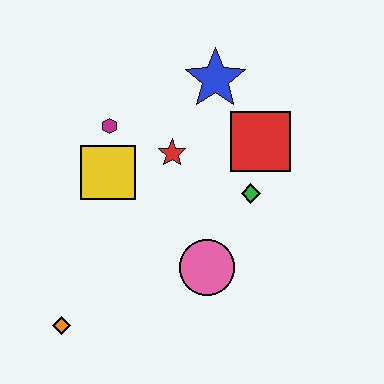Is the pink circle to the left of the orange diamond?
No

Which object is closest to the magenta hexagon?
The yellow square is closest to the magenta hexagon.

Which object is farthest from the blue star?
The orange diamond is farthest from the blue star.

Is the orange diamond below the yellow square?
Yes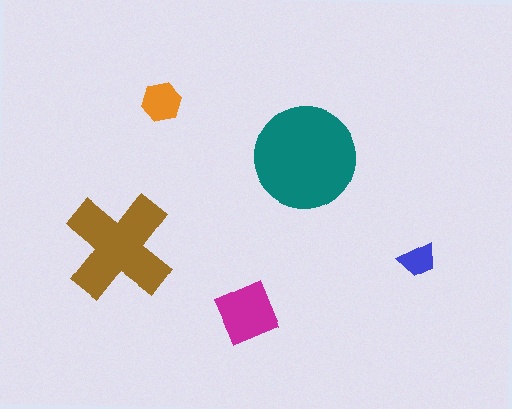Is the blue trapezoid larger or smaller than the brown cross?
Smaller.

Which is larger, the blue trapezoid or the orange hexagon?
The orange hexagon.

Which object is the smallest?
The blue trapezoid.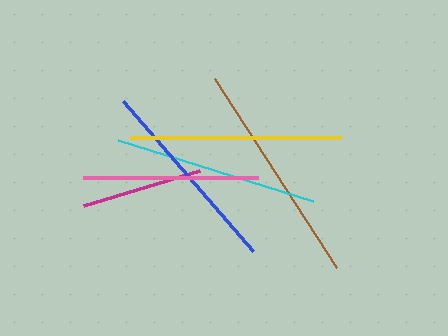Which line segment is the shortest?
The magenta line is the shortest at approximately 121 pixels.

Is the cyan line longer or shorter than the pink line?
The cyan line is longer than the pink line.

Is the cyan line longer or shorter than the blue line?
The cyan line is longer than the blue line.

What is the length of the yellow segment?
The yellow segment is approximately 211 pixels long.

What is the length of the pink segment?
The pink segment is approximately 175 pixels long.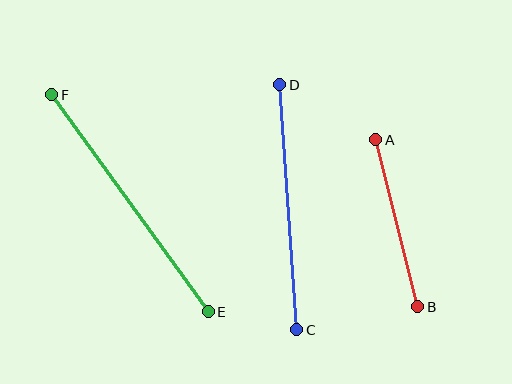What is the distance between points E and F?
The distance is approximately 267 pixels.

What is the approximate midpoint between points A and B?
The midpoint is at approximately (397, 223) pixels.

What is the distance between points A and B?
The distance is approximately 172 pixels.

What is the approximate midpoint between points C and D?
The midpoint is at approximately (288, 207) pixels.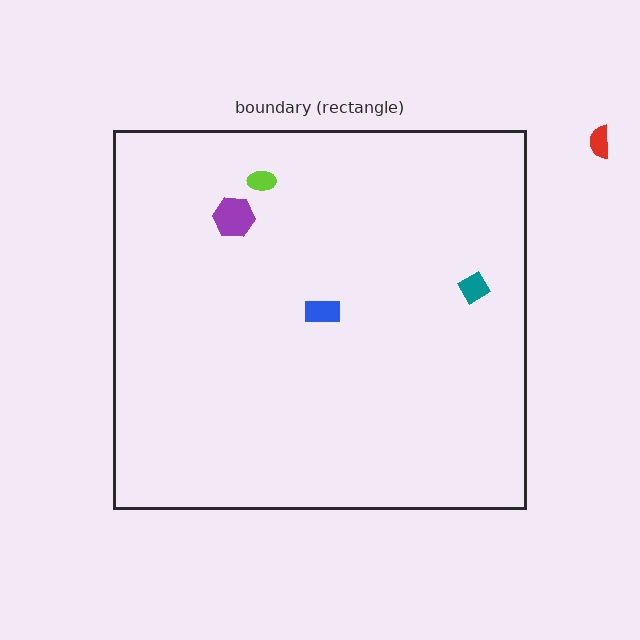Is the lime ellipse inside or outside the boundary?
Inside.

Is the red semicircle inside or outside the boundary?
Outside.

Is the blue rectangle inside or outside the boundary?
Inside.